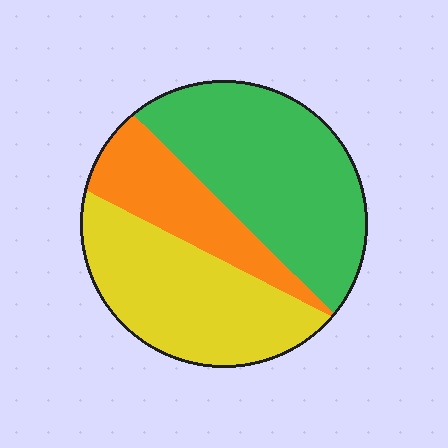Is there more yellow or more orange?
Yellow.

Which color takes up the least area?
Orange, at roughly 20%.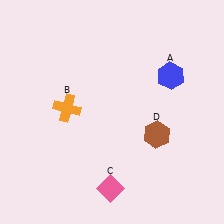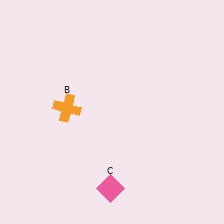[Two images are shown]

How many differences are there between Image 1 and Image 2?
There are 2 differences between the two images.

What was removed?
The brown hexagon (D), the blue hexagon (A) were removed in Image 2.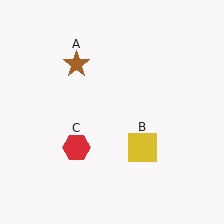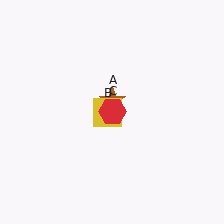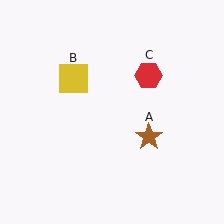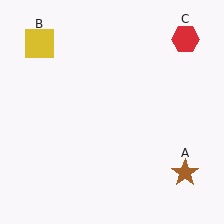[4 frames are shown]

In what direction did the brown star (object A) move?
The brown star (object A) moved down and to the right.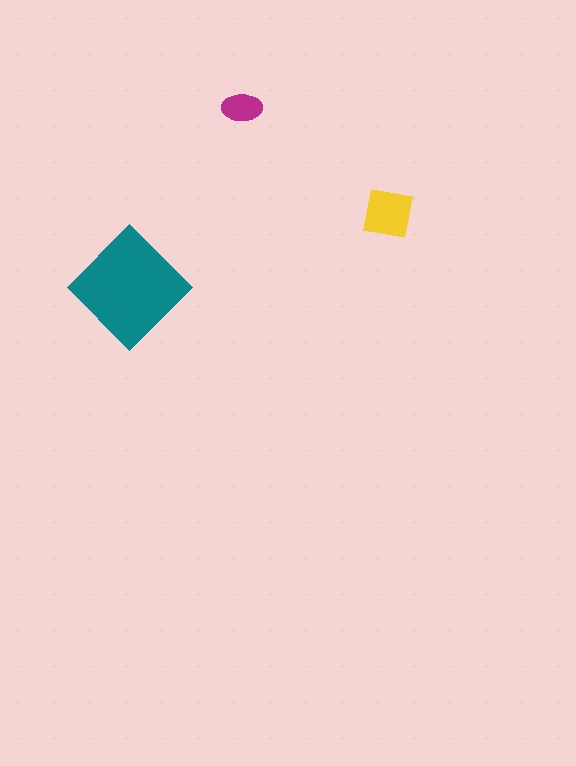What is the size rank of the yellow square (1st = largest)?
2nd.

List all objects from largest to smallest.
The teal diamond, the yellow square, the magenta ellipse.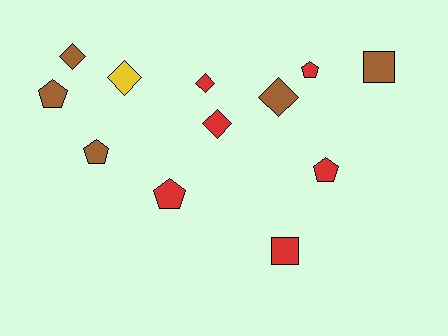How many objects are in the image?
There are 12 objects.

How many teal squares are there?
There are no teal squares.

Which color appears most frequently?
Red, with 6 objects.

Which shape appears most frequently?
Pentagon, with 5 objects.